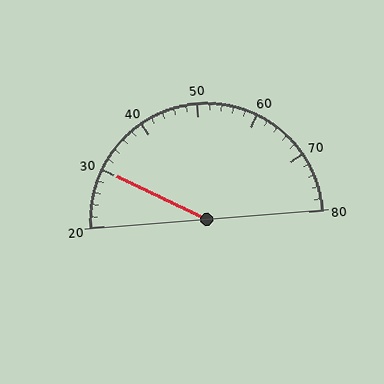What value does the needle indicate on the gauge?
The needle indicates approximately 30.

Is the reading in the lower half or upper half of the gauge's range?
The reading is in the lower half of the range (20 to 80).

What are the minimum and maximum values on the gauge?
The gauge ranges from 20 to 80.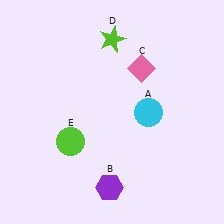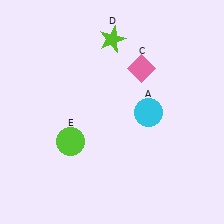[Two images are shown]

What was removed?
The purple hexagon (B) was removed in Image 2.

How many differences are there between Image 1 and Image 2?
There is 1 difference between the two images.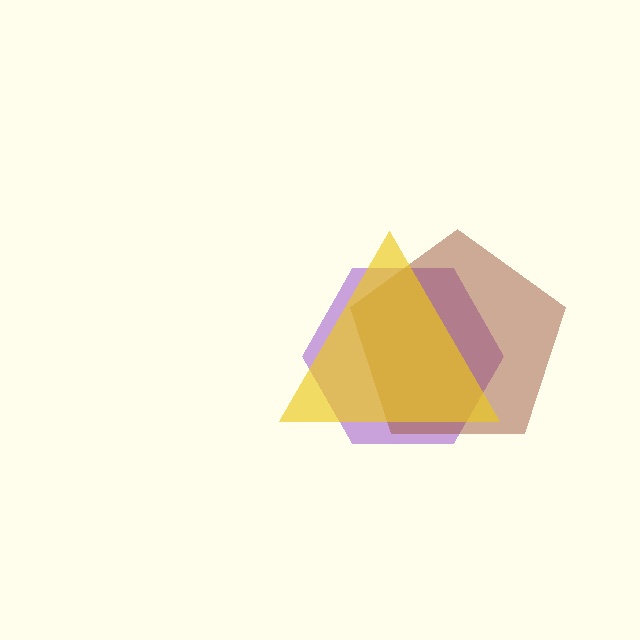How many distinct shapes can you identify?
There are 3 distinct shapes: a purple hexagon, a brown pentagon, a yellow triangle.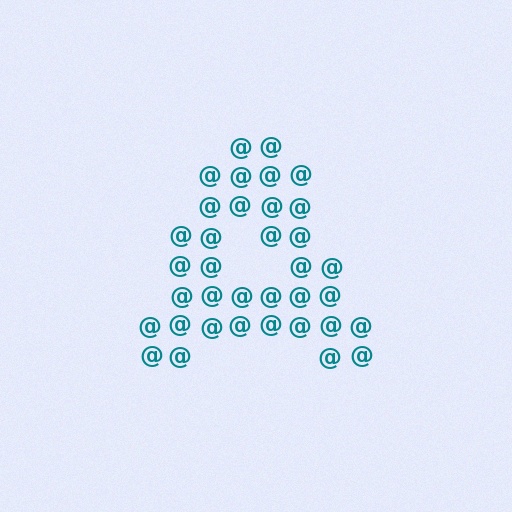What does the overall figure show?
The overall figure shows the letter A.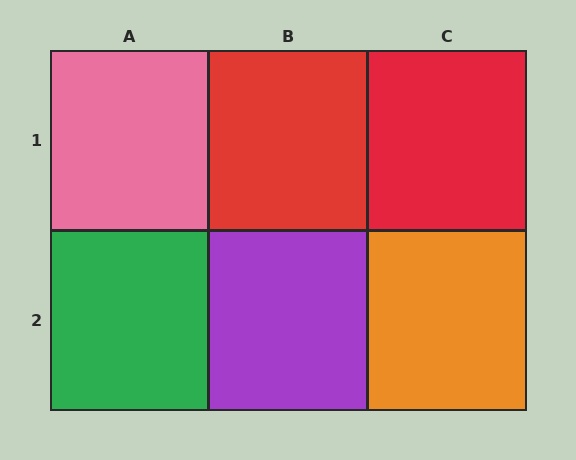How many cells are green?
1 cell is green.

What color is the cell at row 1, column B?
Red.